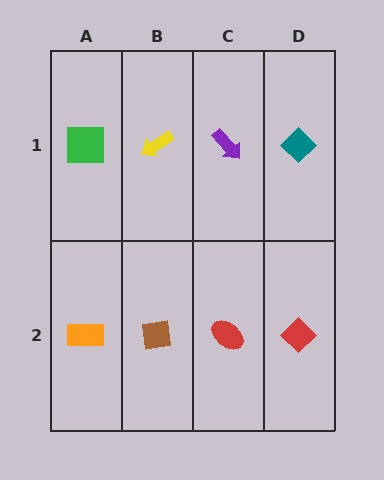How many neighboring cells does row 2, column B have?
3.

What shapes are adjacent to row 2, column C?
A purple arrow (row 1, column C), a brown square (row 2, column B), a red diamond (row 2, column D).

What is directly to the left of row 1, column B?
A green square.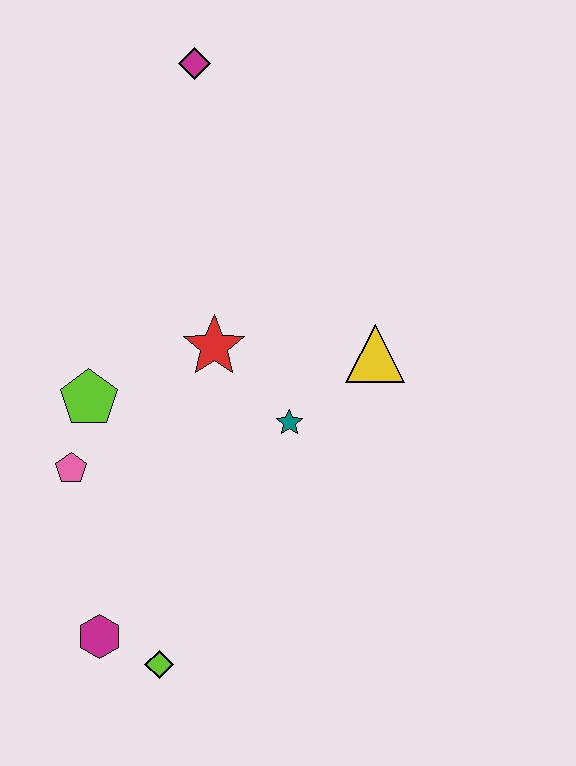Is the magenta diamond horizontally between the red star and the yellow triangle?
No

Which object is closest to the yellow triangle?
The teal star is closest to the yellow triangle.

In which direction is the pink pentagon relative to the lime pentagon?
The pink pentagon is below the lime pentagon.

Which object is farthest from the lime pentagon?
The magenta diamond is farthest from the lime pentagon.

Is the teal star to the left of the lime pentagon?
No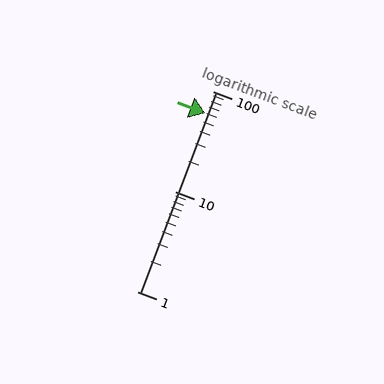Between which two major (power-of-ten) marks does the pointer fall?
The pointer is between 10 and 100.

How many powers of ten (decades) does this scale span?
The scale spans 2 decades, from 1 to 100.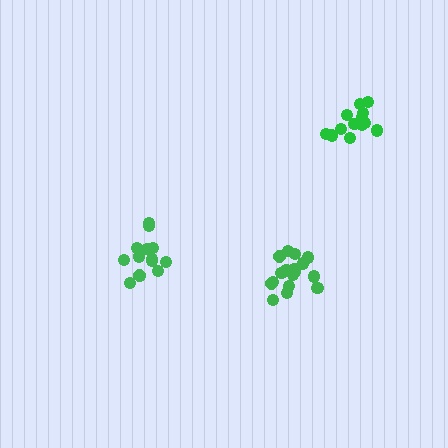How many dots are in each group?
Group 1: 17 dots, Group 2: 14 dots, Group 3: 14 dots (45 total).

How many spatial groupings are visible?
There are 3 spatial groupings.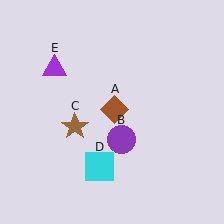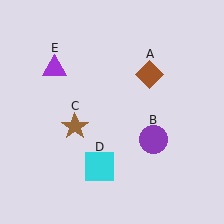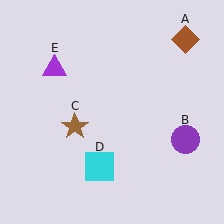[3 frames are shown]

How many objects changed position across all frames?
2 objects changed position: brown diamond (object A), purple circle (object B).